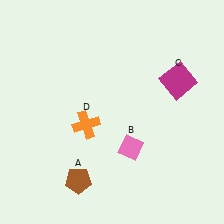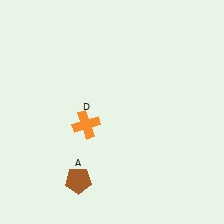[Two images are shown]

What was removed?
The pink diamond (B), the magenta square (C) were removed in Image 2.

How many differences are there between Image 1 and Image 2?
There are 2 differences between the two images.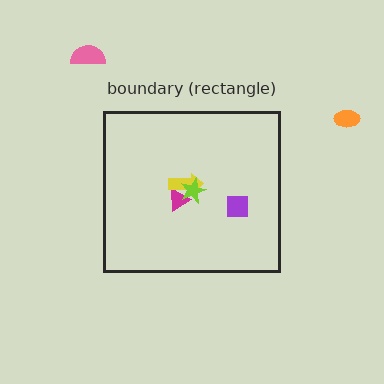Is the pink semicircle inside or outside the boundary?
Outside.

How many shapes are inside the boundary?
4 inside, 2 outside.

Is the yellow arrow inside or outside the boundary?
Inside.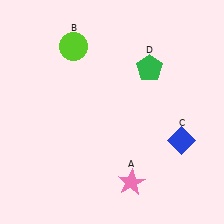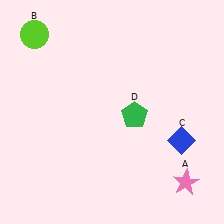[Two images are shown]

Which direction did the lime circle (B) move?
The lime circle (B) moved left.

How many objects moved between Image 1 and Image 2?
3 objects moved between the two images.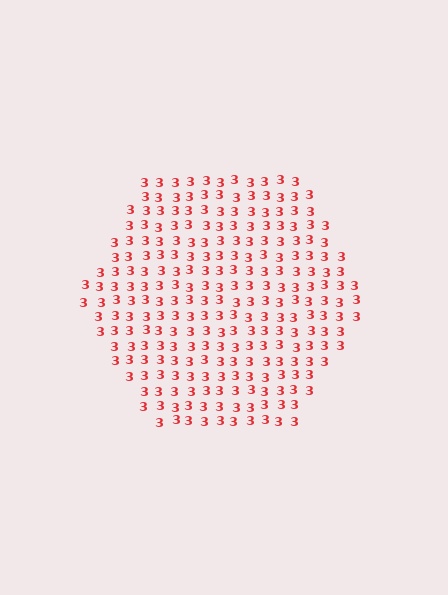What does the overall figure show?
The overall figure shows a hexagon.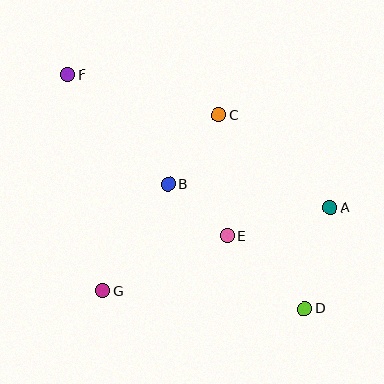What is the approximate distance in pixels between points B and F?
The distance between B and F is approximately 148 pixels.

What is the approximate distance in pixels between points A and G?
The distance between A and G is approximately 242 pixels.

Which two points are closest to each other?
Points B and E are closest to each other.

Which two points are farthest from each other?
Points D and F are farthest from each other.